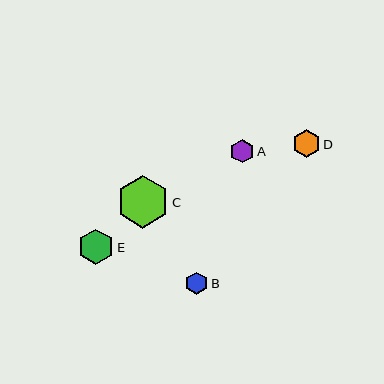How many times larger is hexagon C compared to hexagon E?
Hexagon C is approximately 1.5 times the size of hexagon E.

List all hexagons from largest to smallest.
From largest to smallest: C, E, D, A, B.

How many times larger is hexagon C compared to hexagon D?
Hexagon C is approximately 1.9 times the size of hexagon D.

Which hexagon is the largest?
Hexagon C is the largest with a size of approximately 53 pixels.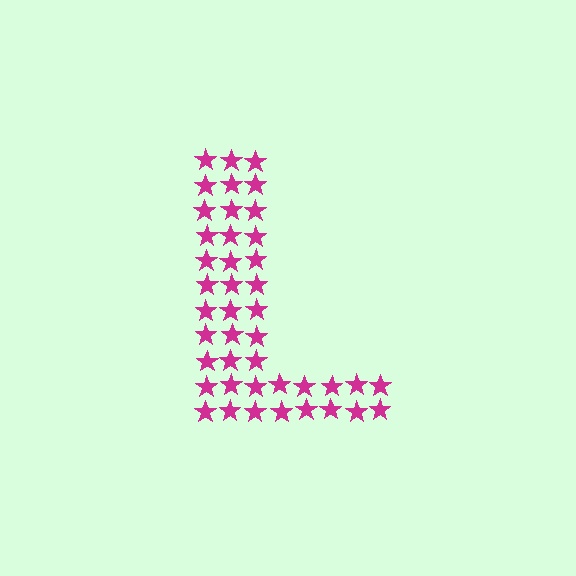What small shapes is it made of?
It is made of small stars.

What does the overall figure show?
The overall figure shows the letter L.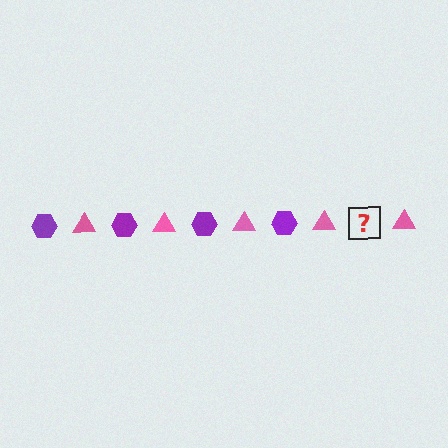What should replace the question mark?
The question mark should be replaced with a purple hexagon.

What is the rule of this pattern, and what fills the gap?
The rule is that the pattern alternates between purple hexagon and pink triangle. The gap should be filled with a purple hexagon.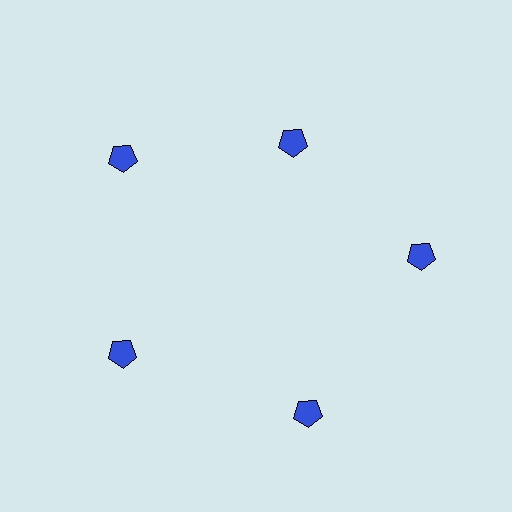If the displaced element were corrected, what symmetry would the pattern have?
It would have 5-fold rotational symmetry — the pattern would map onto itself every 72 degrees.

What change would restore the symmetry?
The symmetry would be restored by moving it outward, back onto the ring so that all 5 pentagons sit at equal angles and equal distance from the center.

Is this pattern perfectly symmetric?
No. The 5 blue pentagons are arranged in a ring, but one element near the 1 o'clock position is pulled inward toward the center, breaking the 5-fold rotational symmetry.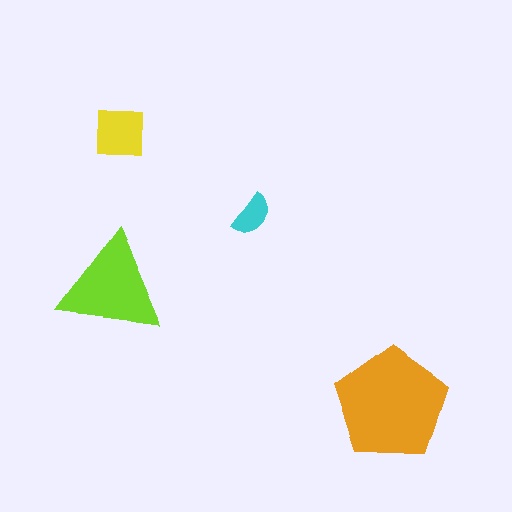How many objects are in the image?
There are 4 objects in the image.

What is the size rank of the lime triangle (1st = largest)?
2nd.